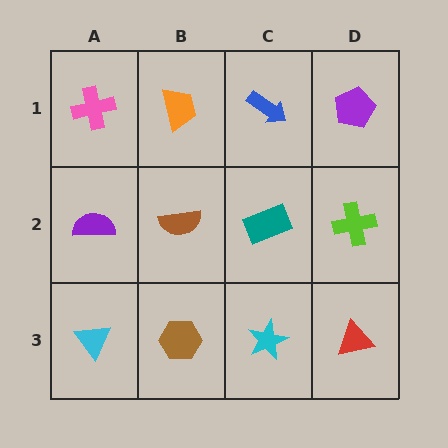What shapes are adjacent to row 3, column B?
A brown semicircle (row 2, column B), a cyan triangle (row 3, column A), a cyan star (row 3, column C).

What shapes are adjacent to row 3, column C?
A teal rectangle (row 2, column C), a brown hexagon (row 3, column B), a red triangle (row 3, column D).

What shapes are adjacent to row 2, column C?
A blue arrow (row 1, column C), a cyan star (row 3, column C), a brown semicircle (row 2, column B), a lime cross (row 2, column D).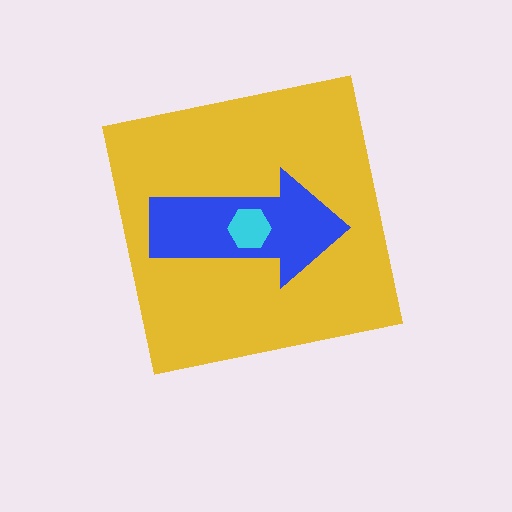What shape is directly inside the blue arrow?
The cyan hexagon.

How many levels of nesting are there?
3.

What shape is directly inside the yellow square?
The blue arrow.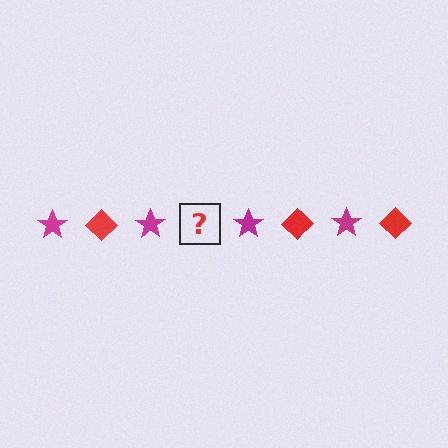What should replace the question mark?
The question mark should be replaced with a red diamond.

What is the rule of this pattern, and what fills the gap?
The rule is that the pattern alternates between magenta star and red diamond. The gap should be filled with a red diamond.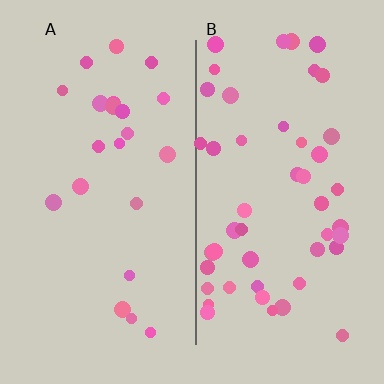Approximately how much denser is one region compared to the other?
Approximately 2.3× — region B over region A.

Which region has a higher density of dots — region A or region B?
B (the right).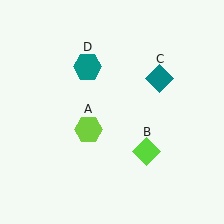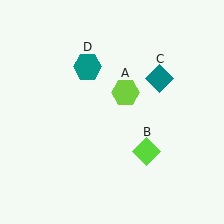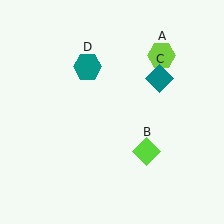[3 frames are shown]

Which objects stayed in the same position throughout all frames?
Lime diamond (object B) and teal diamond (object C) and teal hexagon (object D) remained stationary.